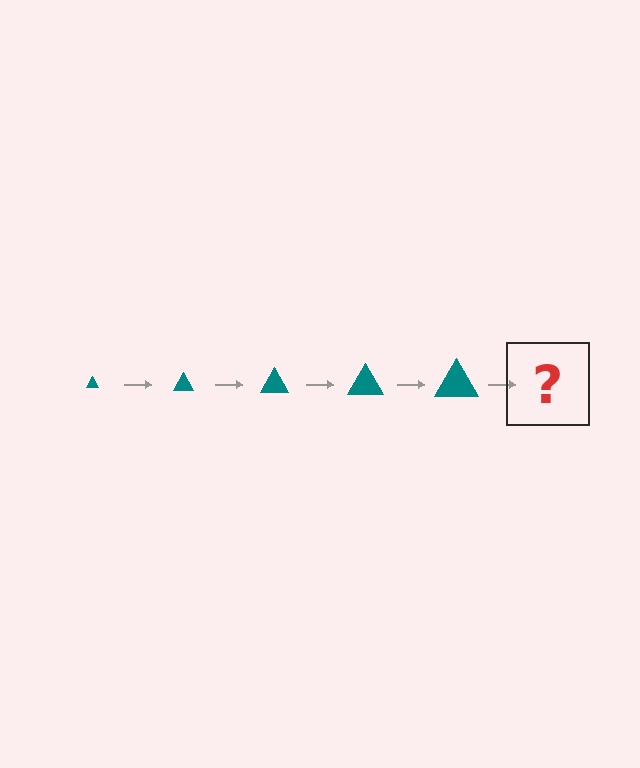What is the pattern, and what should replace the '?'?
The pattern is that the triangle gets progressively larger each step. The '?' should be a teal triangle, larger than the previous one.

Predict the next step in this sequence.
The next step is a teal triangle, larger than the previous one.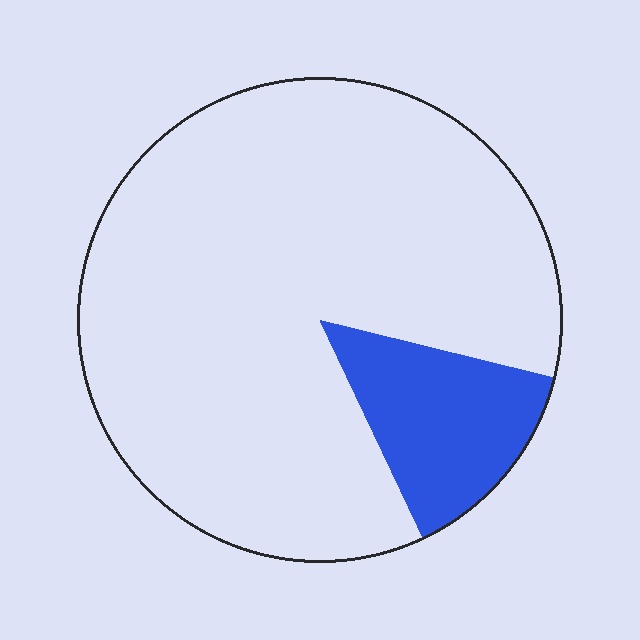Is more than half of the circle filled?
No.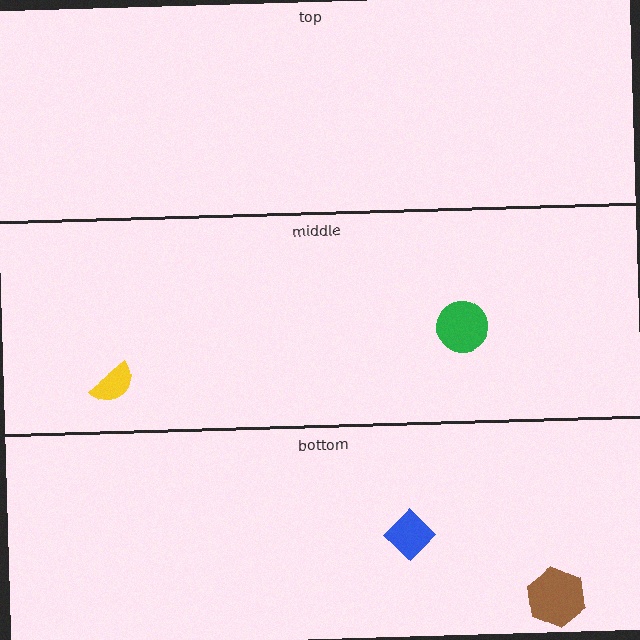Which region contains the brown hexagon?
The bottom region.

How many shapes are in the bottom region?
2.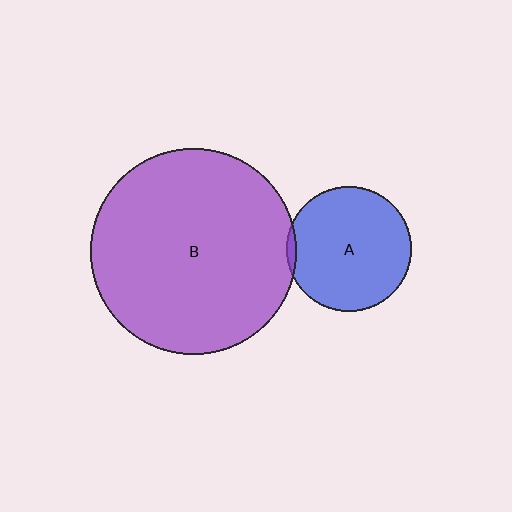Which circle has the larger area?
Circle B (purple).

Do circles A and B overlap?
Yes.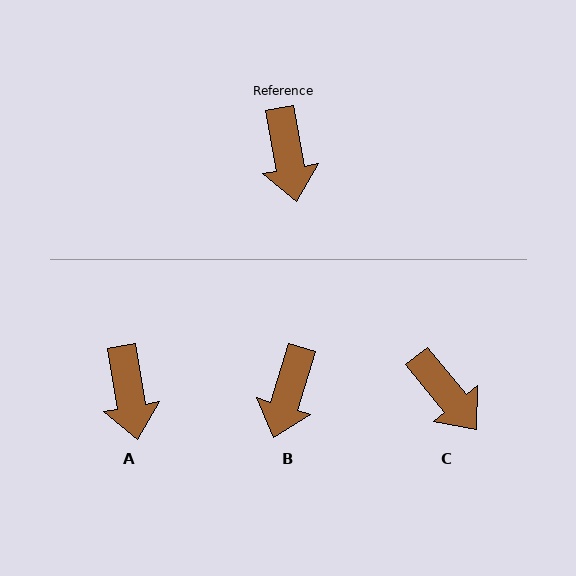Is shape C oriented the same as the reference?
No, it is off by about 29 degrees.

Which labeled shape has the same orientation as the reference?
A.